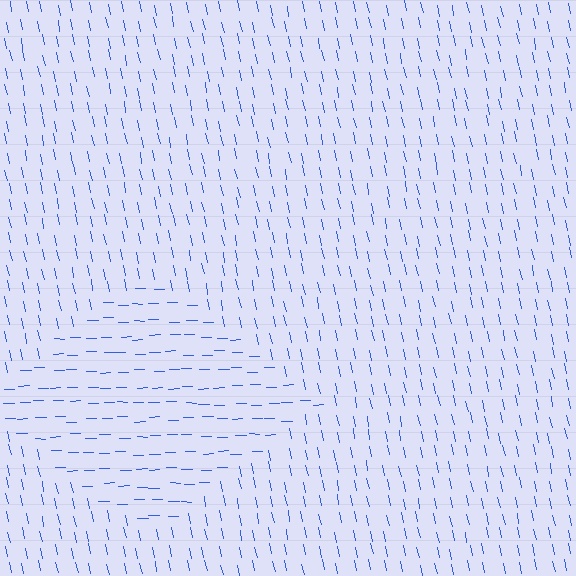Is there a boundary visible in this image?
Yes, there is a texture boundary formed by a change in line orientation.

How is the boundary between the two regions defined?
The boundary is defined purely by a change in line orientation (approximately 79 degrees difference). All lines are the same color and thickness.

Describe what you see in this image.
The image is filled with small blue line segments. A diamond region in the image has lines oriented differently from the surrounding lines, creating a visible texture boundary.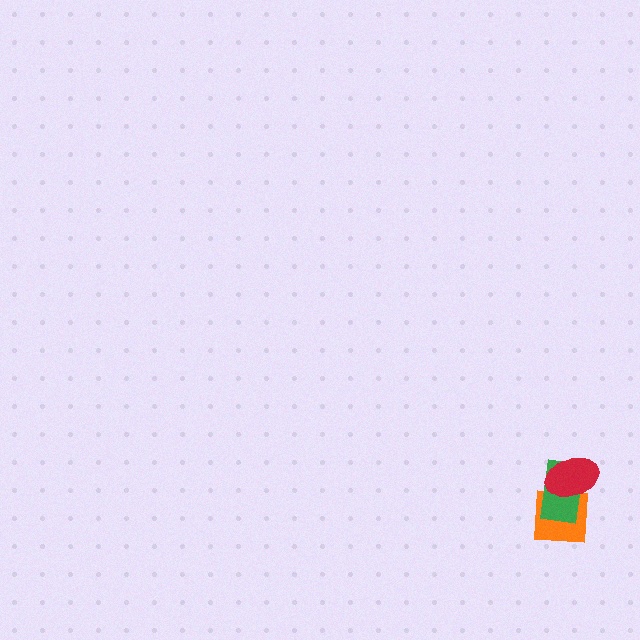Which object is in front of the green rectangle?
The red ellipse is in front of the green rectangle.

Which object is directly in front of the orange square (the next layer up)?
The green rectangle is directly in front of the orange square.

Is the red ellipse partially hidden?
No, no other shape covers it.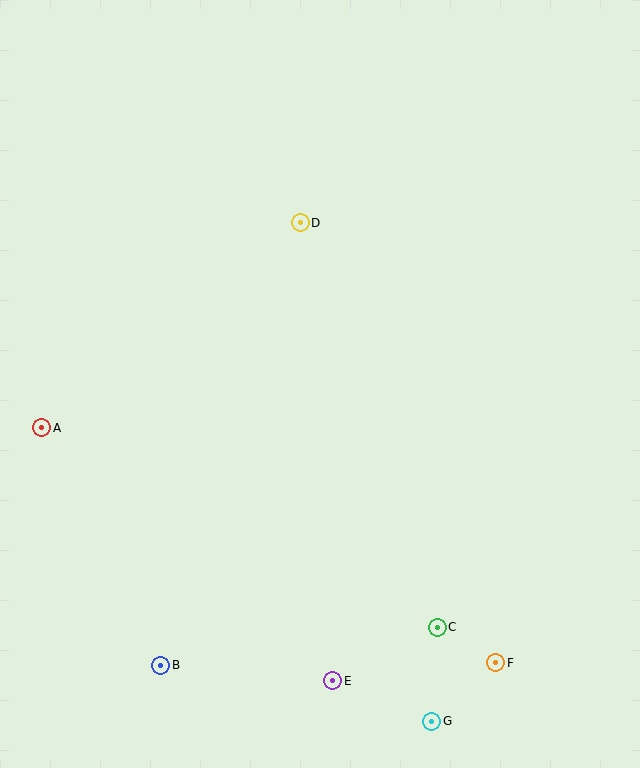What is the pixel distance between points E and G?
The distance between E and G is 107 pixels.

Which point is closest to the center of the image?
Point D at (300, 223) is closest to the center.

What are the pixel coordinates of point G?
Point G is at (432, 721).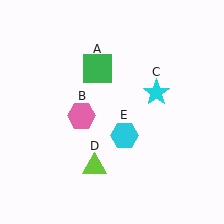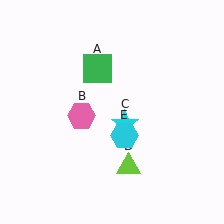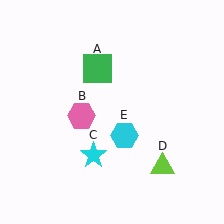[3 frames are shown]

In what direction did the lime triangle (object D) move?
The lime triangle (object D) moved right.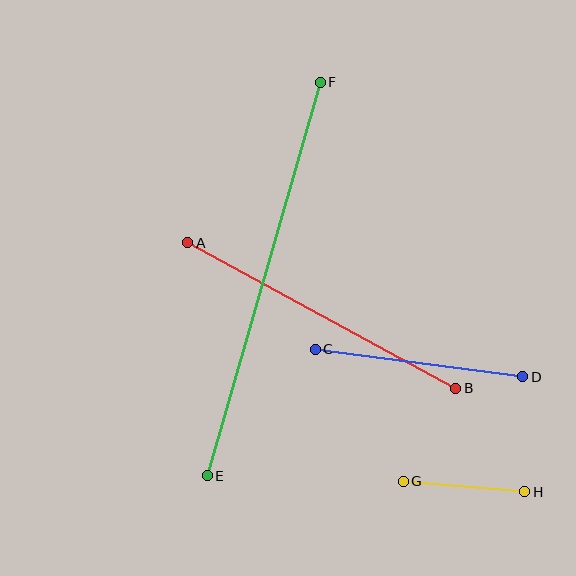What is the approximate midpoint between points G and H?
The midpoint is at approximately (464, 487) pixels.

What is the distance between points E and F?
The distance is approximately 410 pixels.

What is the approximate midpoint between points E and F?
The midpoint is at approximately (264, 279) pixels.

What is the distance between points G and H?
The distance is approximately 122 pixels.